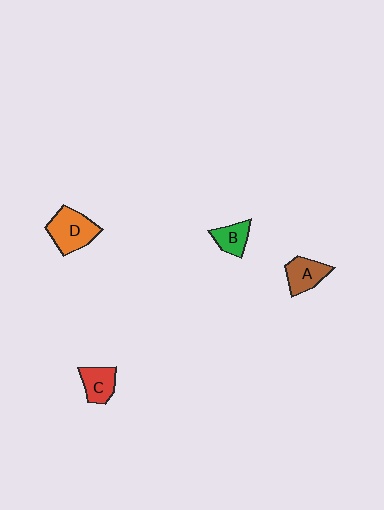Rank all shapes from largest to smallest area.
From largest to smallest: D (orange), A (brown), C (red), B (green).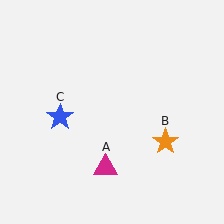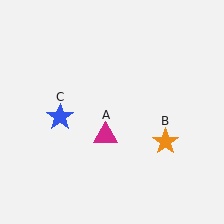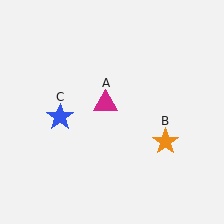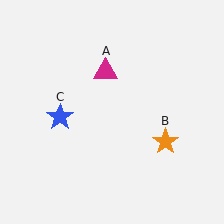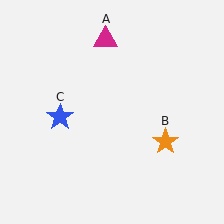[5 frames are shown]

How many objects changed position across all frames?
1 object changed position: magenta triangle (object A).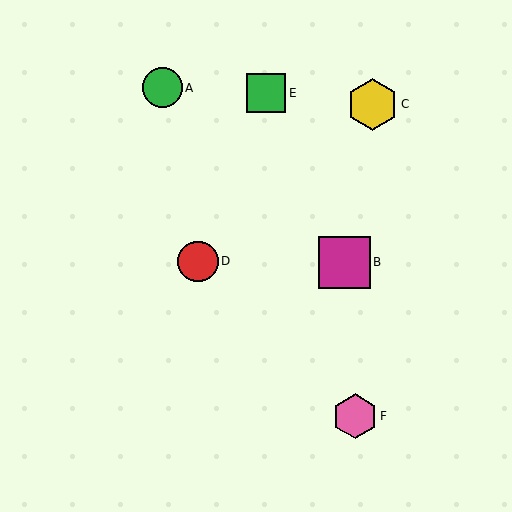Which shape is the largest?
The magenta square (labeled B) is the largest.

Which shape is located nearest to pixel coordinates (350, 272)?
The magenta square (labeled B) at (344, 262) is nearest to that location.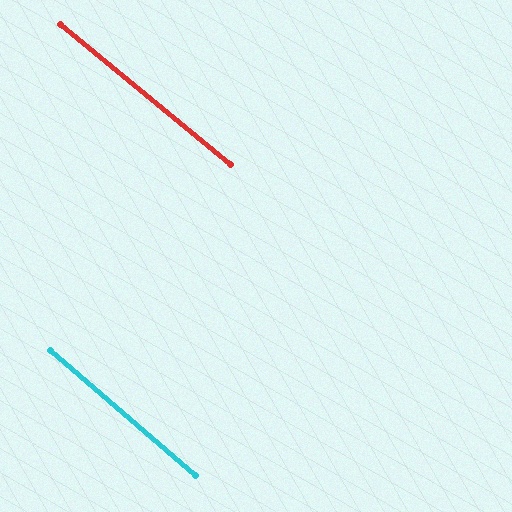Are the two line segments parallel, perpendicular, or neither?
Parallel — their directions differ by only 1.1°.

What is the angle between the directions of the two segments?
Approximately 1 degree.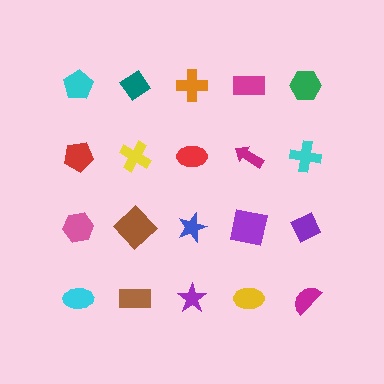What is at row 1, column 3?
An orange cross.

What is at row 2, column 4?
A magenta arrow.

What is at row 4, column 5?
A magenta semicircle.